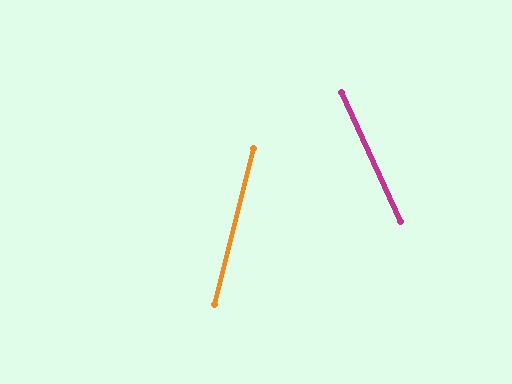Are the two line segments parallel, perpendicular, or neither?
Neither parallel nor perpendicular — they differ by about 38°.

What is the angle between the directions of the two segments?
Approximately 38 degrees.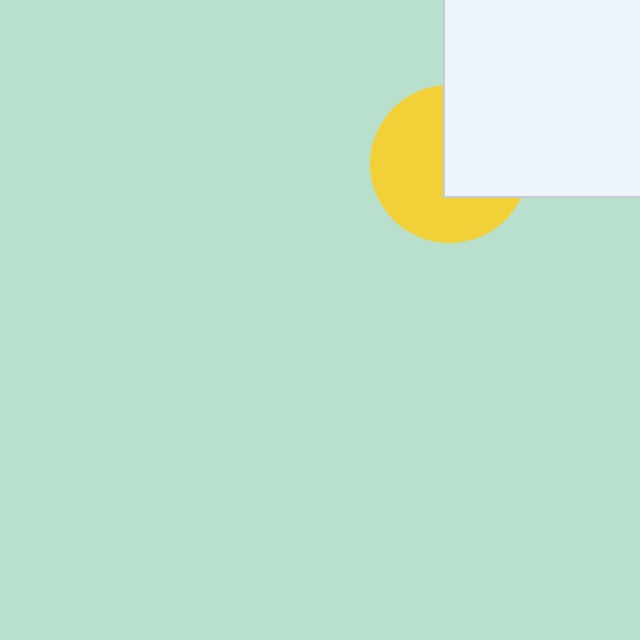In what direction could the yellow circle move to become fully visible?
The yellow circle could move left. That would shift it out from behind the white square entirely.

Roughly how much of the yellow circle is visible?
About half of it is visible (roughly 58%).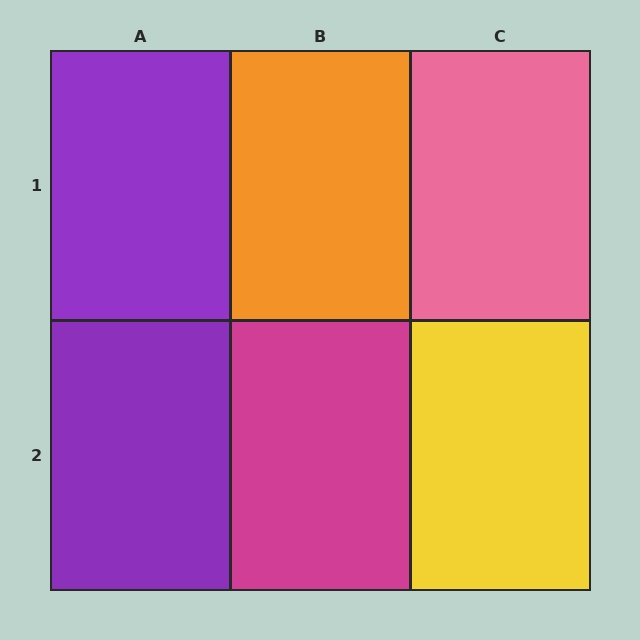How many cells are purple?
2 cells are purple.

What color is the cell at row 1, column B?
Orange.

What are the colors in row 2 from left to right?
Purple, magenta, yellow.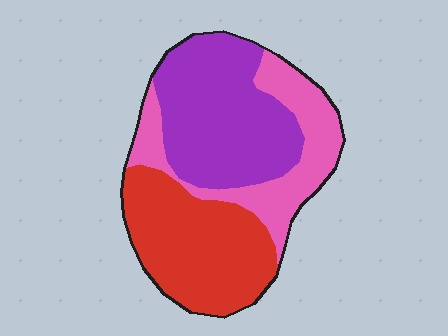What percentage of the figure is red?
Red takes up about one third (1/3) of the figure.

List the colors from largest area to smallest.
From largest to smallest: purple, red, pink.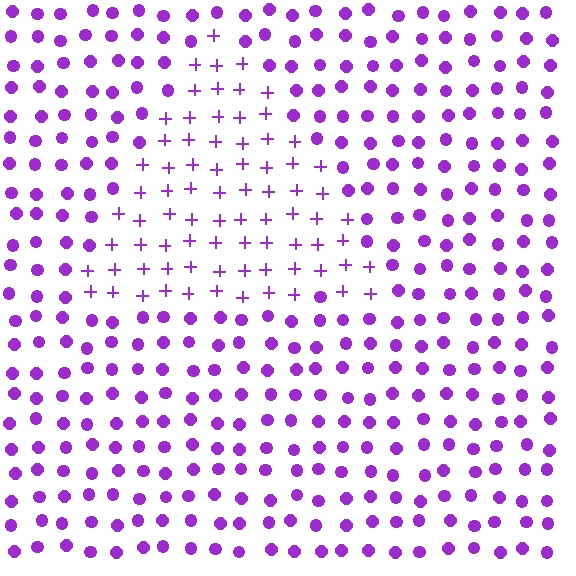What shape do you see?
I see a triangle.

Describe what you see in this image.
The image is filled with small purple elements arranged in a uniform grid. A triangle-shaped region contains plus signs, while the surrounding area contains circles. The boundary is defined purely by the change in element shape.